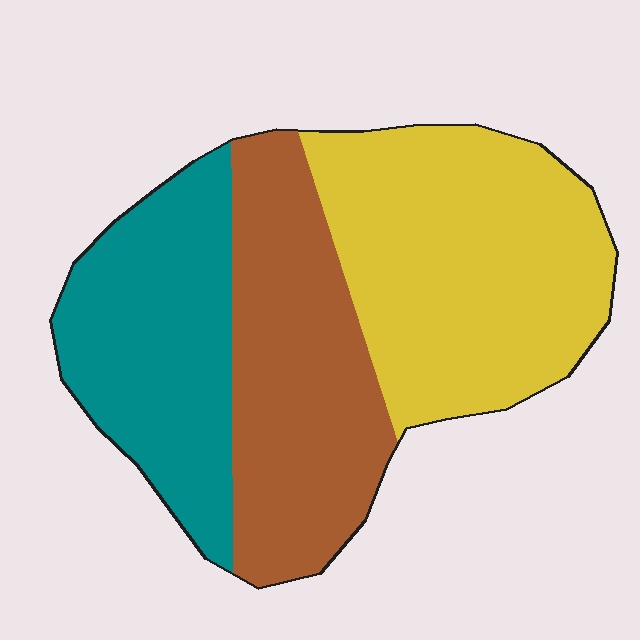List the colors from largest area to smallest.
From largest to smallest: yellow, brown, teal.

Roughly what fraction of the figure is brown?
Brown takes up about one third (1/3) of the figure.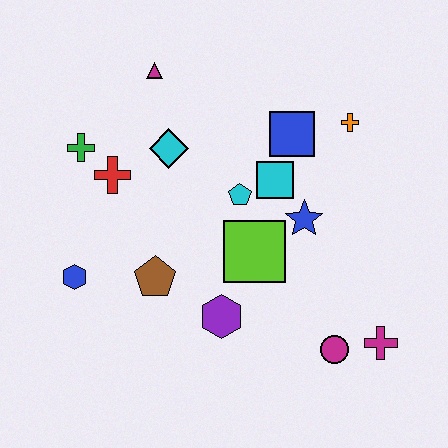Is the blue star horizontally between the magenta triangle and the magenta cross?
Yes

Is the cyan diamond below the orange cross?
Yes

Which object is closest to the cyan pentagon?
The cyan square is closest to the cyan pentagon.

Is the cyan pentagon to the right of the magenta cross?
No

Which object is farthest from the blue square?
The blue hexagon is farthest from the blue square.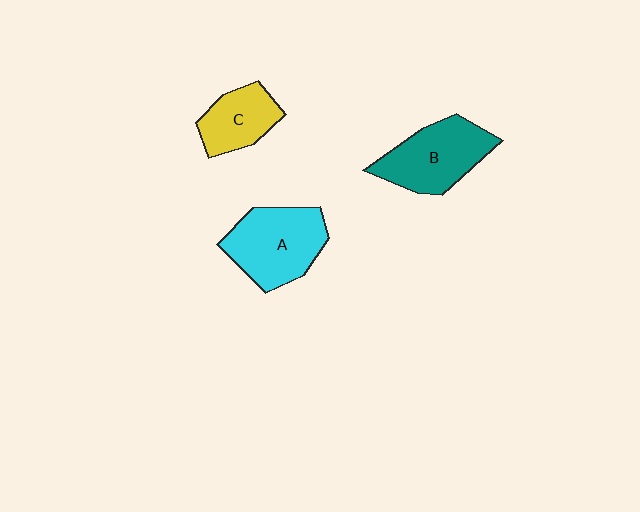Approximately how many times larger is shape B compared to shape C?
Approximately 1.5 times.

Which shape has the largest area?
Shape A (cyan).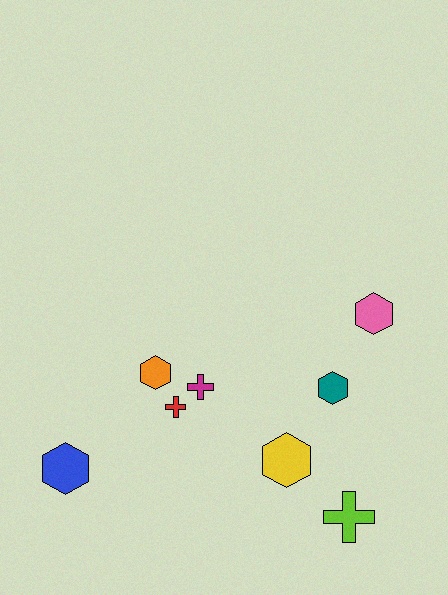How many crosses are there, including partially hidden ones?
There are 3 crosses.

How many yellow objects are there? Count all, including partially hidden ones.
There is 1 yellow object.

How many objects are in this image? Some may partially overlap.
There are 8 objects.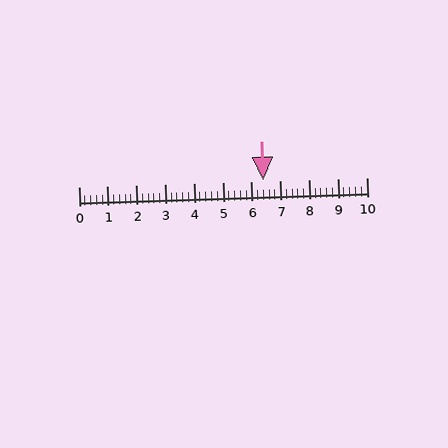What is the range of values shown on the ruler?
The ruler shows values from 0 to 10.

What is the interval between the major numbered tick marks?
The major tick marks are spaced 1 units apart.